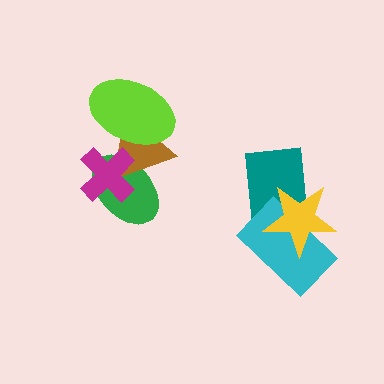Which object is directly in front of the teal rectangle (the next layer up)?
The cyan rectangle is directly in front of the teal rectangle.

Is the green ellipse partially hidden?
Yes, it is partially covered by another shape.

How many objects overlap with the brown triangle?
3 objects overlap with the brown triangle.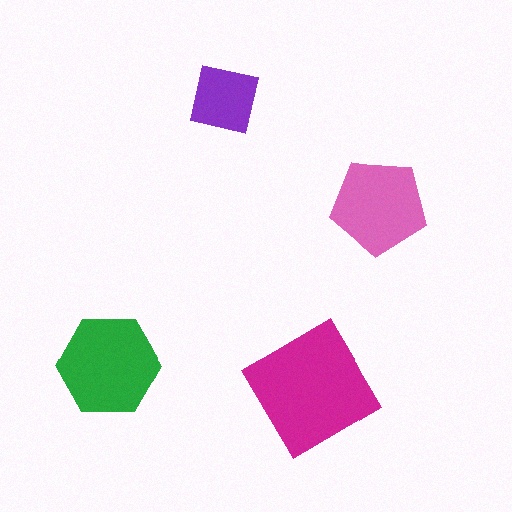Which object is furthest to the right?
The pink pentagon is rightmost.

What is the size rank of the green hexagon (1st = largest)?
2nd.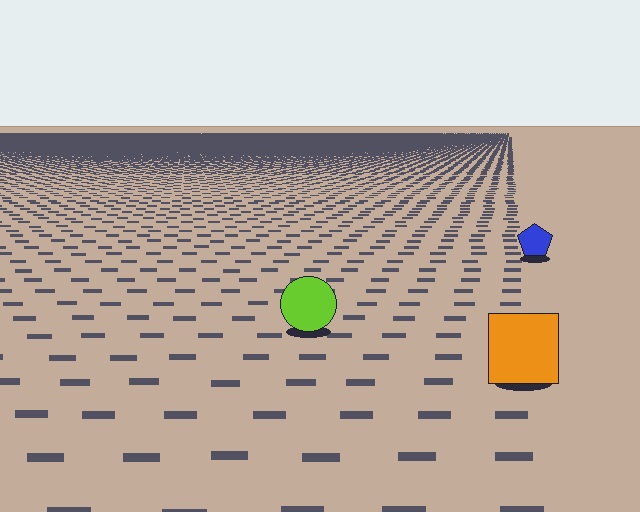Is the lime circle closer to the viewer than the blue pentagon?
Yes. The lime circle is closer — you can tell from the texture gradient: the ground texture is coarser near it.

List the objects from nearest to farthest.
From nearest to farthest: the orange square, the lime circle, the blue pentagon.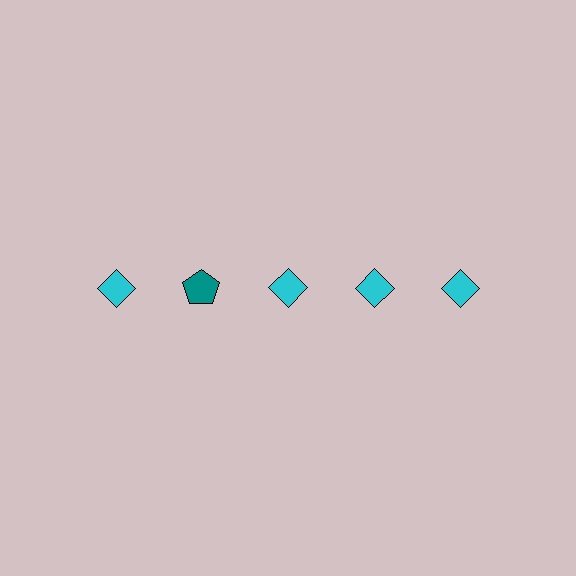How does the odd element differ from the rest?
It differs in both color (teal instead of cyan) and shape (pentagon instead of diamond).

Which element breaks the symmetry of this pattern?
The teal pentagon in the top row, second from left column breaks the symmetry. All other shapes are cyan diamonds.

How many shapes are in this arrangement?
There are 5 shapes arranged in a grid pattern.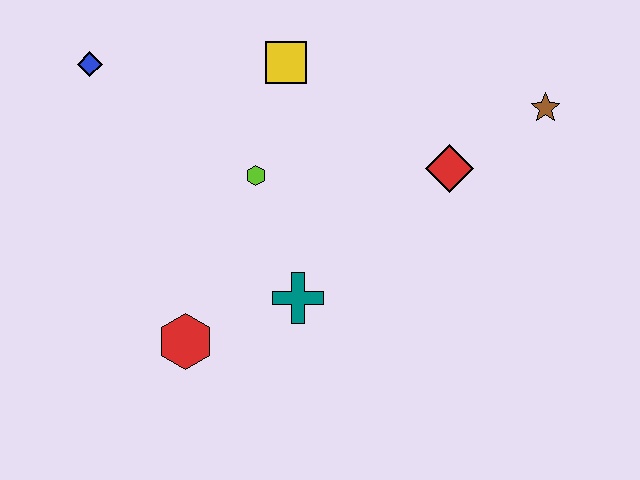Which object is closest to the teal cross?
The red hexagon is closest to the teal cross.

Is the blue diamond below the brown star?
No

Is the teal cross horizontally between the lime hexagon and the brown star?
Yes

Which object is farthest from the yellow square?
The red hexagon is farthest from the yellow square.